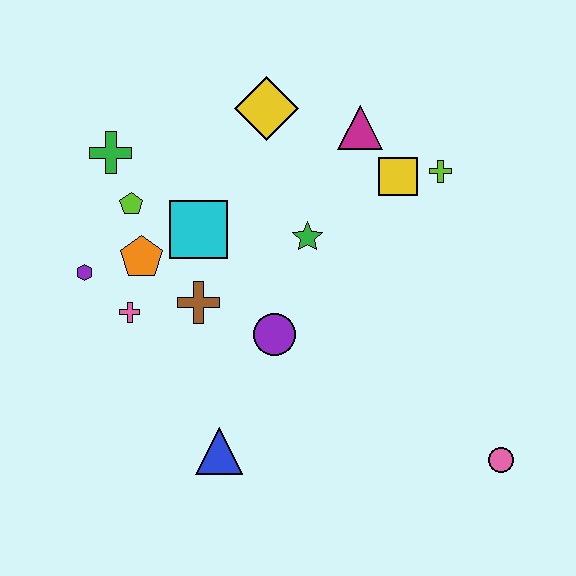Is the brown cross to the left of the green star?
Yes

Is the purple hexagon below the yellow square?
Yes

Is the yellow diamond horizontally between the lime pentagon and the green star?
Yes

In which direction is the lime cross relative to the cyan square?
The lime cross is to the right of the cyan square.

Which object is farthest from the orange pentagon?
The pink circle is farthest from the orange pentagon.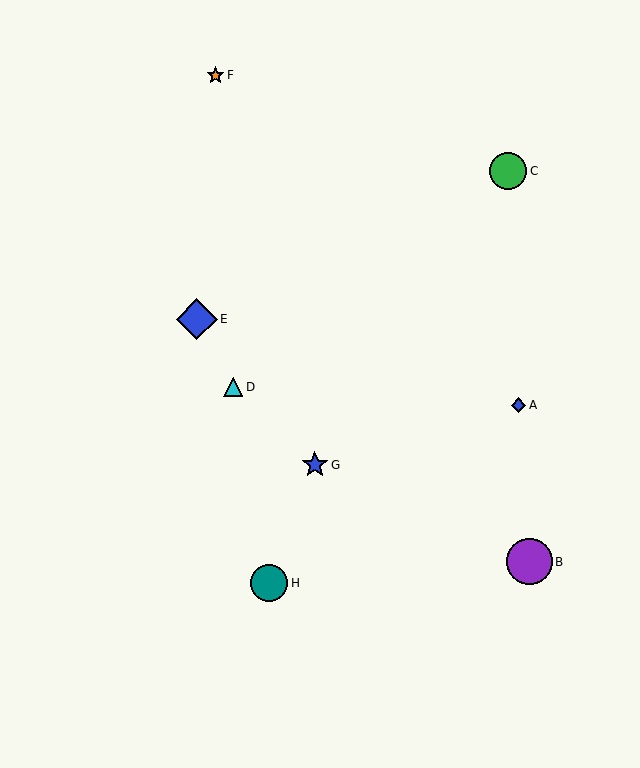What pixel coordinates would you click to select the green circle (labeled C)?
Click at (508, 171) to select the green circle C.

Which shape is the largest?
The purple circle (labeled B) is the largest.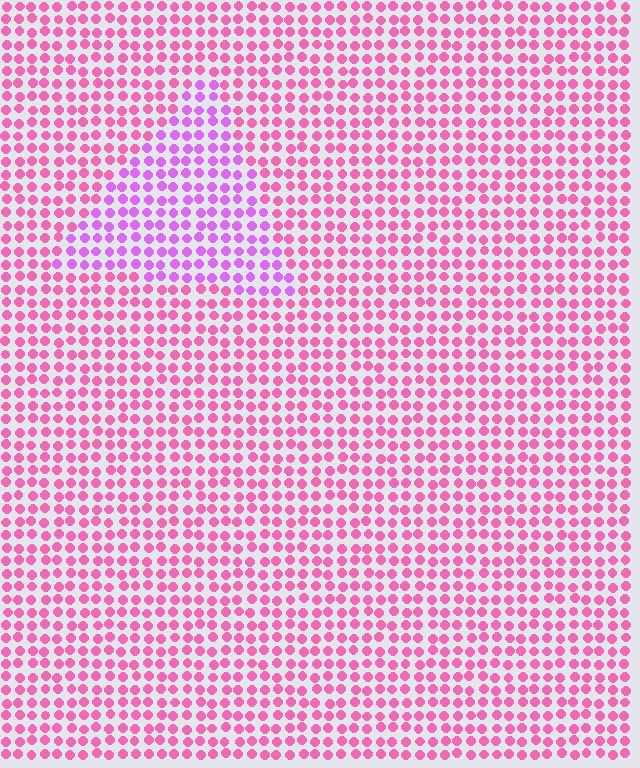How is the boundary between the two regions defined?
The boundary is defined purely by a slight shift in hue (about 34 degrees). Spacing, size, and orientation are identical on both sides.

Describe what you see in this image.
The image is filled with small pink elements in a uniform arrangement. A triangle-shaped region is visible where the elements are tinted to a slightly different hue, forming a subtle color boundary.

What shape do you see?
I see a triangle.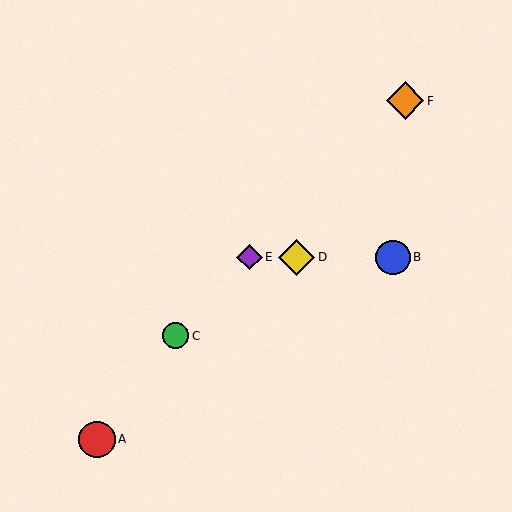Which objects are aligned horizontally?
Objects B, D, E are aligned horizontally.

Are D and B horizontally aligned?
Yes, both are at y≈257.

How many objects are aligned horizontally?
3 objects (B, D, E) are aligned horizontally.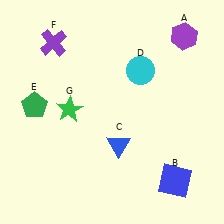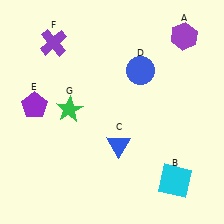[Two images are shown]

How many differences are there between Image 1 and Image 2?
There are 3 differences between the two images.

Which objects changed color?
B changed from blue to cyan. D changed from cyan to blue. E changed from green to purple.